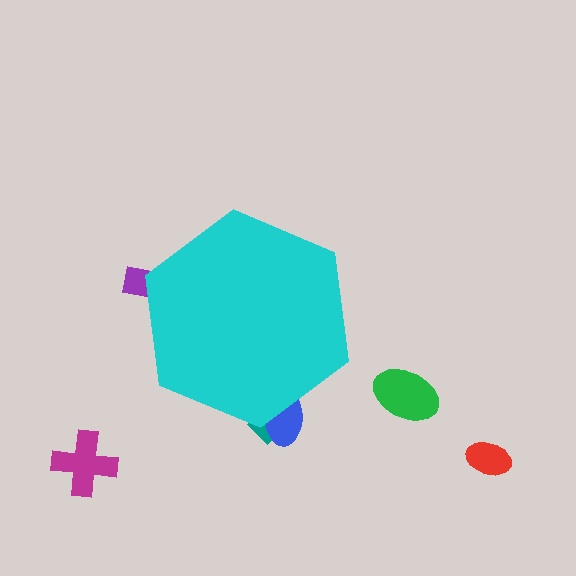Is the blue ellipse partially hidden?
Yes, the blue ellipse is partially hidden behind the cyan hexagon.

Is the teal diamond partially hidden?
Yes, the teal diamond is partially hidden behind the cyan hexagon.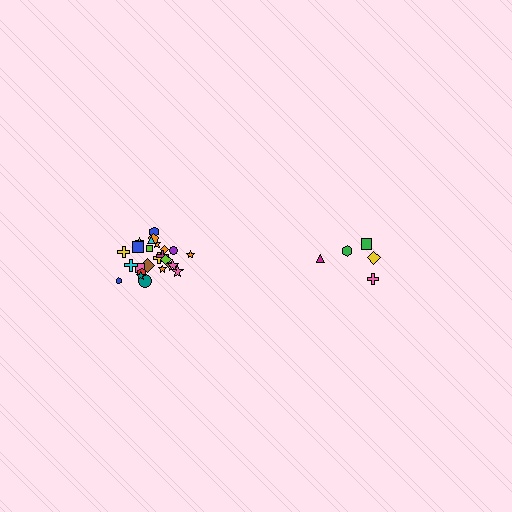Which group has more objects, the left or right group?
The left group.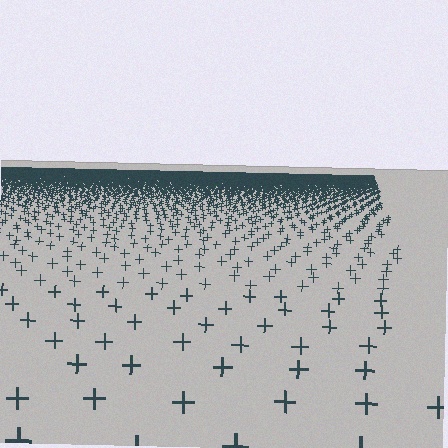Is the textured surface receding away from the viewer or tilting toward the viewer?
The surface is receding away from the viewer. Texture elements get smaller and denser toward the top.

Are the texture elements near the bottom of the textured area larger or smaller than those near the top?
Larger. Near the bottom, elements are closer to the viewer and appear at a bigger on-screen size.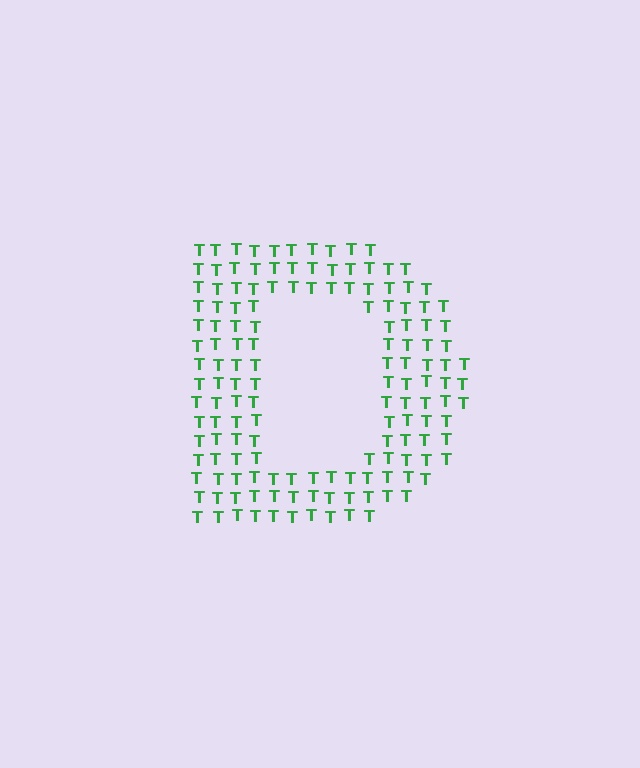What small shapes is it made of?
It is made of small letter T's.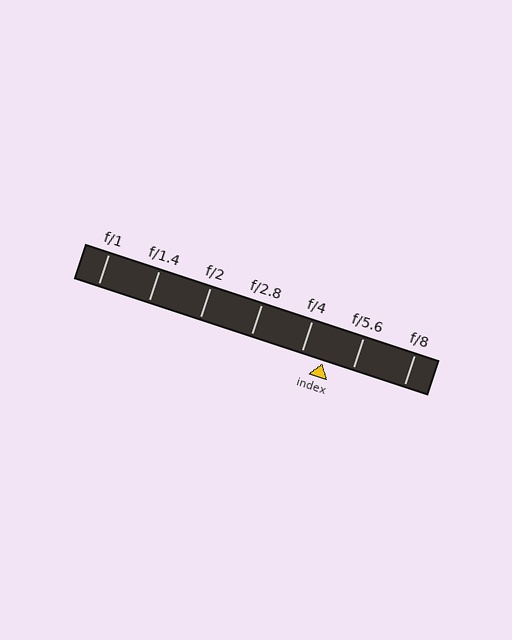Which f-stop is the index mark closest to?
The index mark is closest to f/4.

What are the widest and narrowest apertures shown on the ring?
The widest aperture shown is f/1 and the narrowest is f/8.